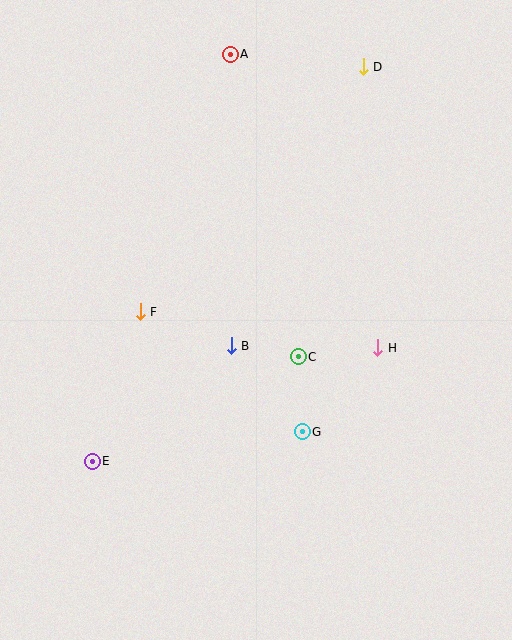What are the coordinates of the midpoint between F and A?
The midpoint between F and A is at (185, 183).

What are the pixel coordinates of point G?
Point G is at (302, 432).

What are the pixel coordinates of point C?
Point C is at (298, 357).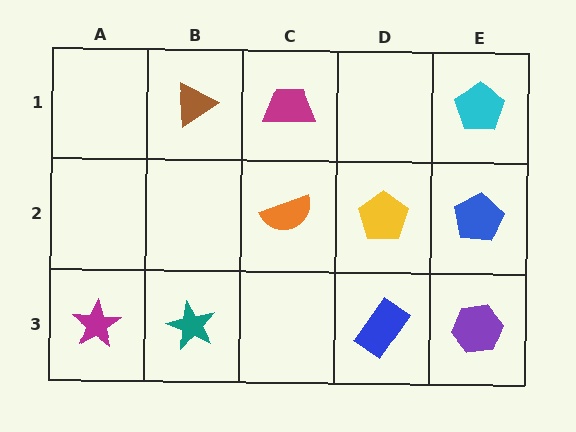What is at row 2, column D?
A yellow pentagon.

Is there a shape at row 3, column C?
No, that cell is empty.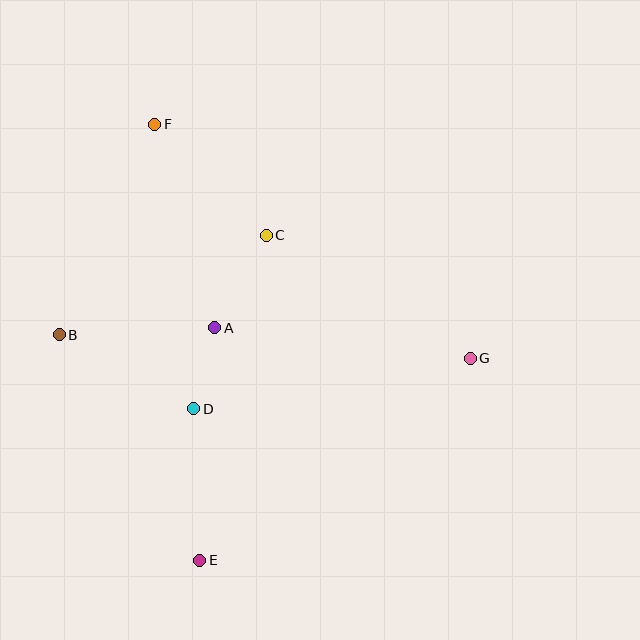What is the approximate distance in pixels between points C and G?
The distance between C and G is approximately 238 pixels.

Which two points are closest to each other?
Points A and D are closest to each other.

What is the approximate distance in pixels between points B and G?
The distance between B and G is approximately 411 pixels.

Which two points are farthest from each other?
Points E and F are farthest from each other.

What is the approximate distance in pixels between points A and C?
The distance between A and C is approximately 106 pixels.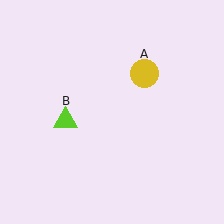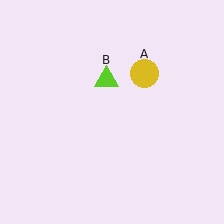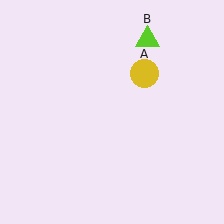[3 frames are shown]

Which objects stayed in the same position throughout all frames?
Yellow circle (object A) remained stationary.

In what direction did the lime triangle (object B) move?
The lime triangle (object B) moved up and to the right.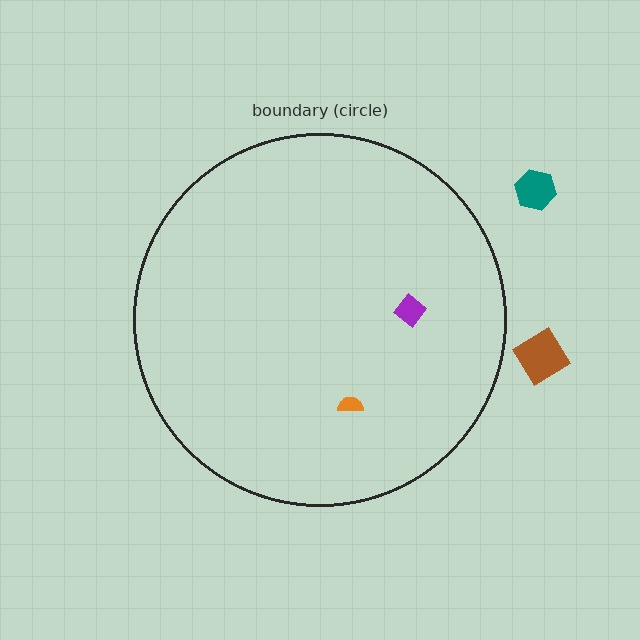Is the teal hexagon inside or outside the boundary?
Outside.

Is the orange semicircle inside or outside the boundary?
Inside.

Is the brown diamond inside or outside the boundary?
Outside.